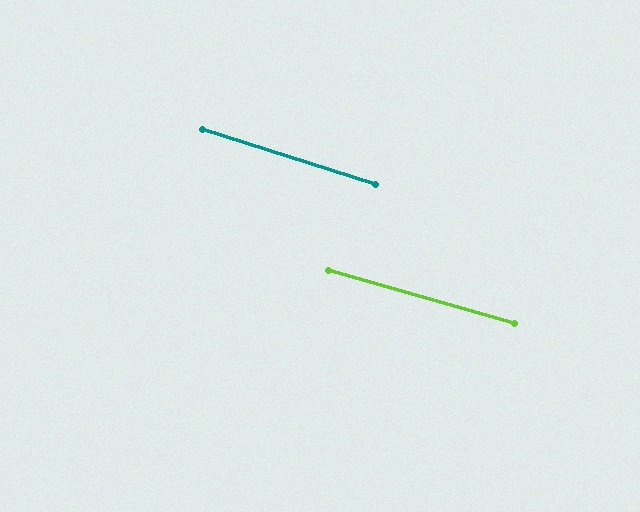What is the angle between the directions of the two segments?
Approximately 2 degrees.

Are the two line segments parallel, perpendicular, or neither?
Parallel — their directions differ by only 1.6°.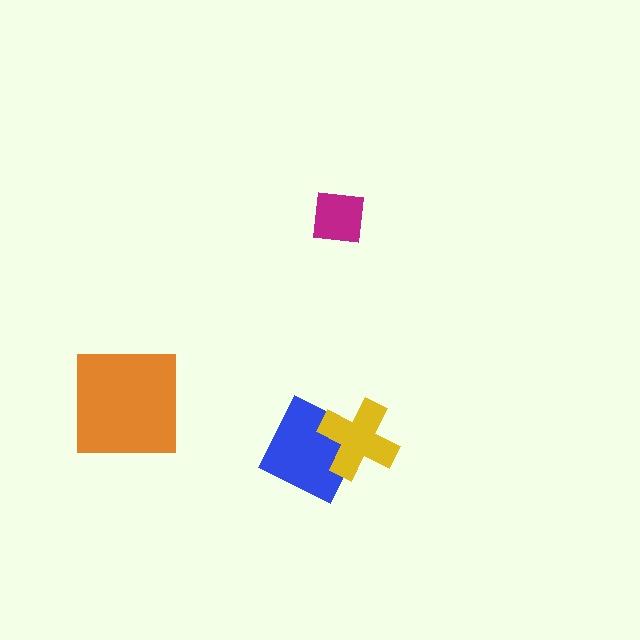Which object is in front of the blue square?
The yellow cross is in front of the blue square.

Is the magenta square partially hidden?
No, no other shape covers it.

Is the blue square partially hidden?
Yes, it is partially covered by another shape.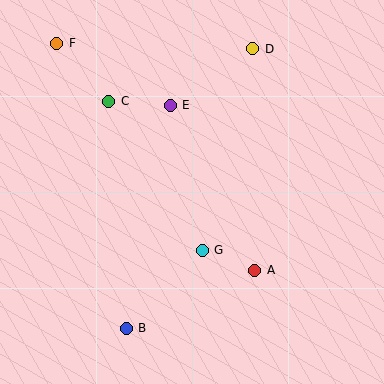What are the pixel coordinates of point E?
Point E is at (170, 105).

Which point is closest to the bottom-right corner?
Point A is closest to the bottom-right corner.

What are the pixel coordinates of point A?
Point A is at (255, 270).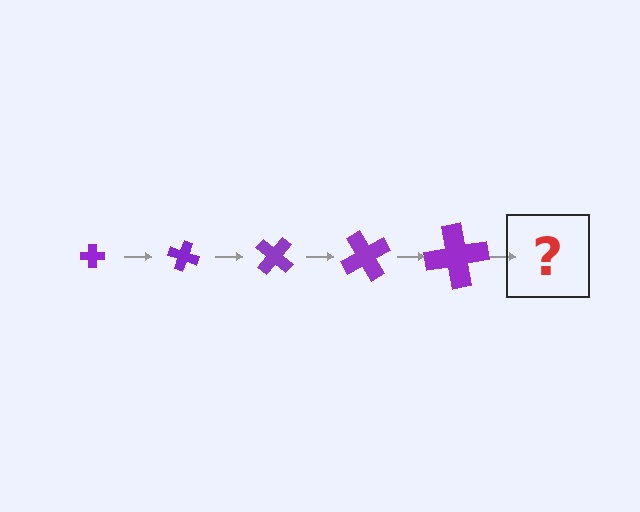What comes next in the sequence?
The next element should be a cross, larger than the previous one and rotated 100 degrees from the start.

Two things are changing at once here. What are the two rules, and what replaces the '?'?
The two rules are that the cross grows larger each step and it rotates 20 degrees each step. The '?' should be a cross, larger than the previous one and rotated 100 degrees from the start.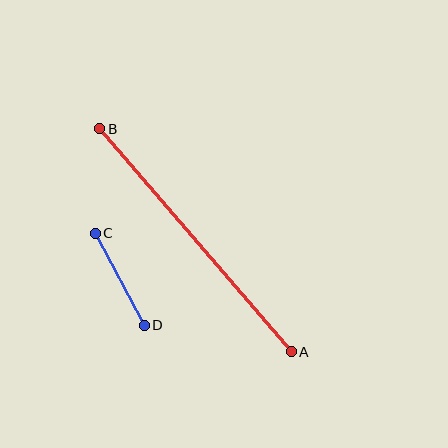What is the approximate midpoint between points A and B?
The midpoint is at approximately (196, 240) pixels.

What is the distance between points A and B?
The distance is approximately 294 pixels.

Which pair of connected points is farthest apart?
Points A and B are farthest apart.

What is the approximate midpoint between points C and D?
The midpoint is at approximately (120, 279) pixels.